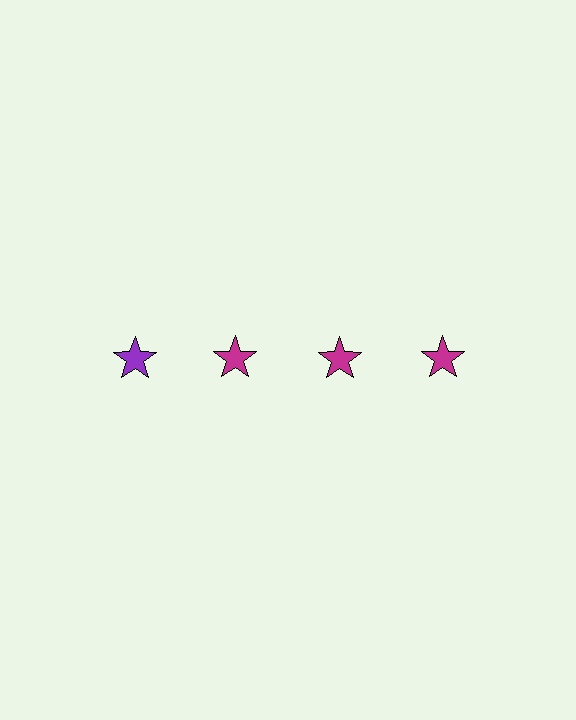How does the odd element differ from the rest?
It has a different color: purple instead of magenta.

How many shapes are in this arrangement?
There are 4 shapes arranged in a grid pattern.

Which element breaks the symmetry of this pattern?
The purple star in the top row, leftmost column breaks the symmetry. All other shapes are magenta stars.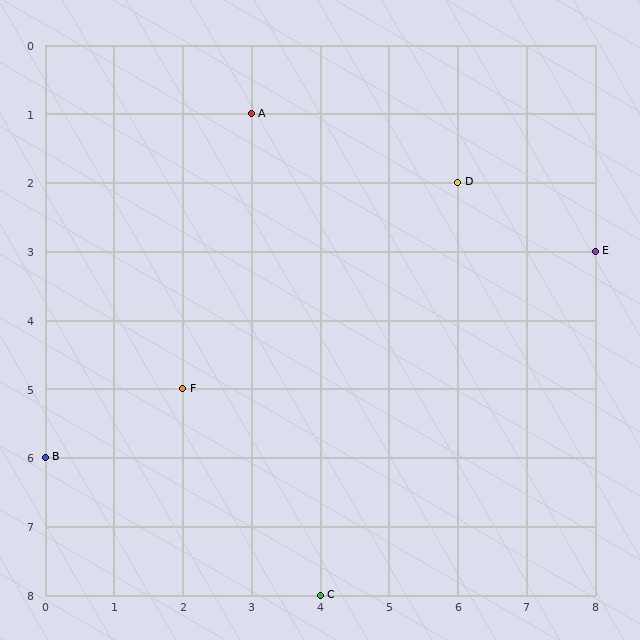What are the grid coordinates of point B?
Point B is at grid coordinates (0, 6).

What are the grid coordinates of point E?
Point E is at grid coordinates (8, 3).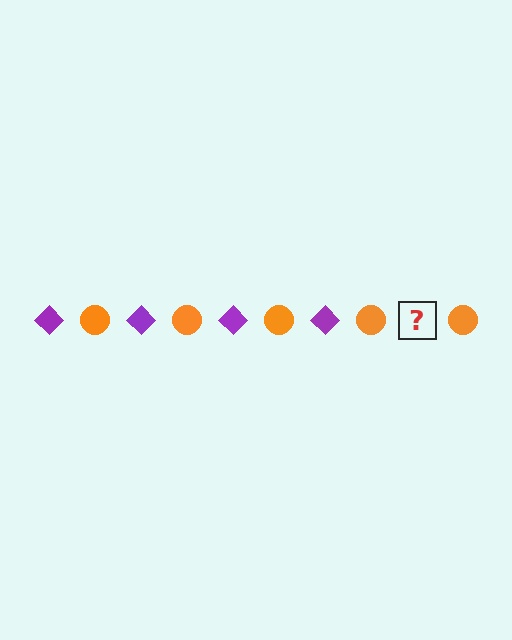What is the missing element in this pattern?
The missing element is a purple diamond.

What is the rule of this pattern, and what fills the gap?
The rule is that the pattern alternates between purple diamond and orange circle. The gap should be filled with a purple diamond.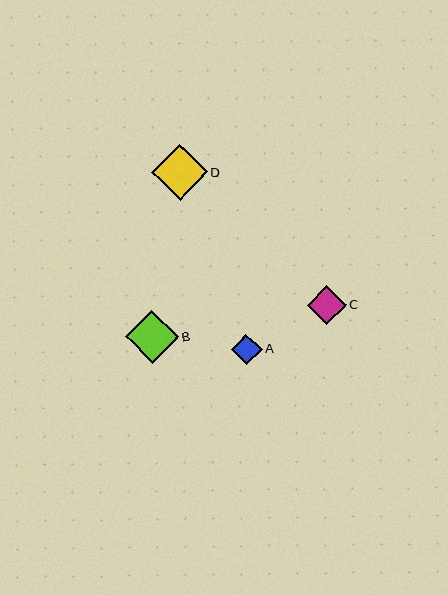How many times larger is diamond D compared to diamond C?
Diamond D is approximately 1.4 times the size of diamond C.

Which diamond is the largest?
Diamond D is the largest with a size of approximately 56 pixels.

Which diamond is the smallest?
Diamond A is the smallest with a size of approximately 31 pixels.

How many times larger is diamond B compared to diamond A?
Diamond B is approximately 1.7 times the size of diamond A.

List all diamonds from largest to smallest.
From largest to smallest: D, B, C, A.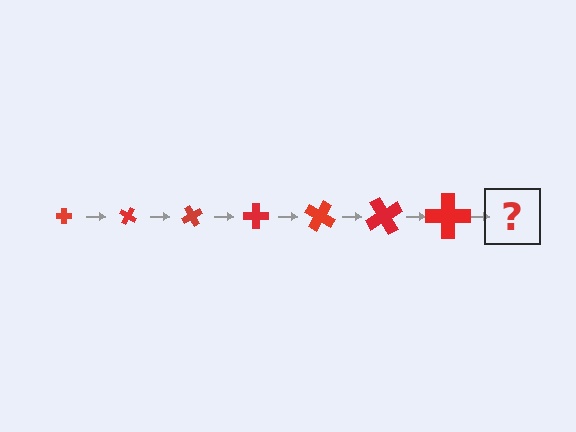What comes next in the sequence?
The next element should be a cross, larger than the previous one and rotated 210 degrees from the start.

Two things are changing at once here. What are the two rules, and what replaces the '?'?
The two rules are that the cross grows larger each step and it rotates 30 degrees each step. The '?' should be a cross, larger than the previous one and rotated 210 degrees from the start.